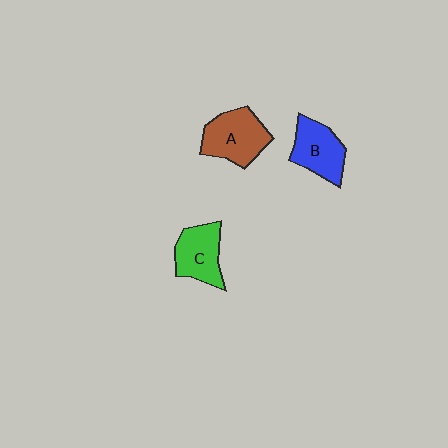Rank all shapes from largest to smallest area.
From largest to smallest: A (brown), B (blue), C (green).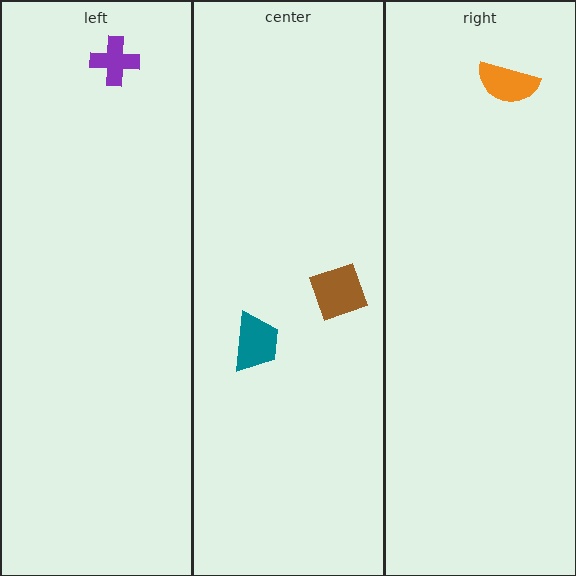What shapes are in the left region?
The purple cross.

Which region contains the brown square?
The center region.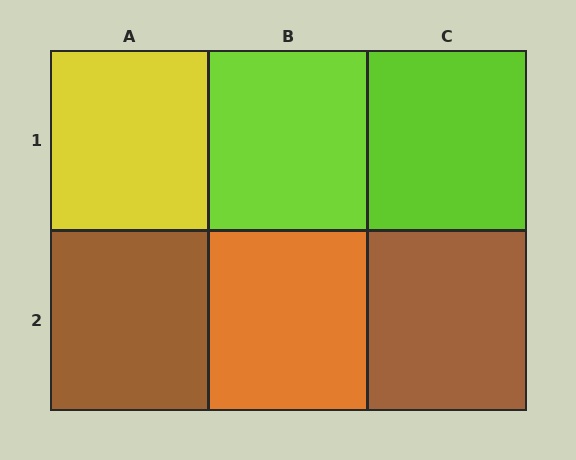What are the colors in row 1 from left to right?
Yellow, lime, lime.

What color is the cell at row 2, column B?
Orange.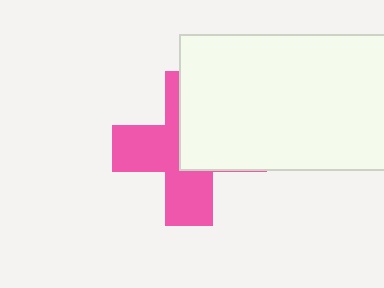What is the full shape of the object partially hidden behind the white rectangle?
The partially hidden object is a pink cross.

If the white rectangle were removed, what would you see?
You would see the complete pink cross.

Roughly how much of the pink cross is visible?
About half of it is visible (roughly 52%).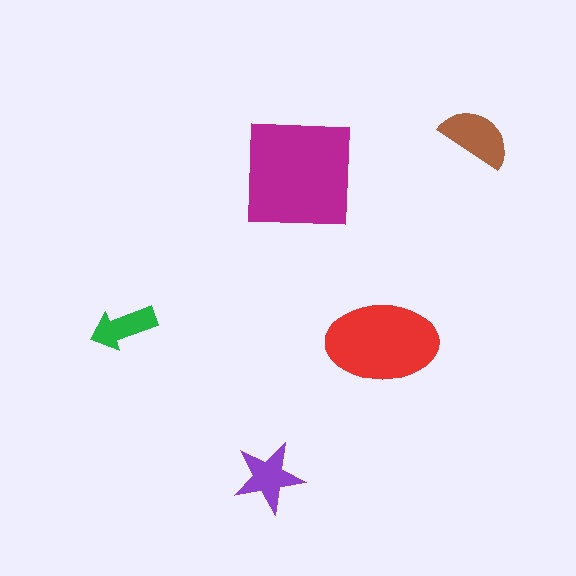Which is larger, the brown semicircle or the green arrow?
The brown semicircle.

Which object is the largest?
The magenta square.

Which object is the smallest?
The green arrow.